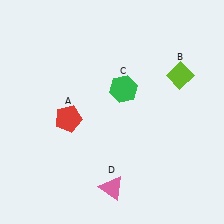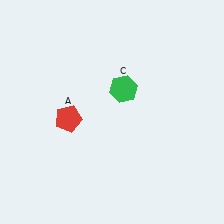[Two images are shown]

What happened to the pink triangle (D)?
The pink triangle (D) was removed in Image 2. It was in the bottom-left area of Image 1.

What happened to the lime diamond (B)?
The lime diamond (B) was removed in Image 2. It was in the top-right area of Image 1.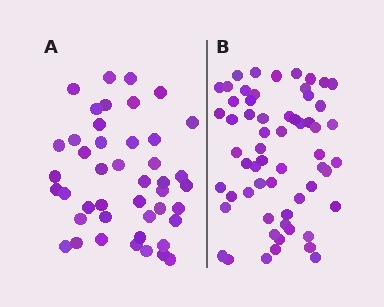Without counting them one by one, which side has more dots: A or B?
Region B (the right region) has more dots.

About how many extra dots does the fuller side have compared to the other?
Region B has approximately 15 more dots than region A.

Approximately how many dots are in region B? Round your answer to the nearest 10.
About 60 dots.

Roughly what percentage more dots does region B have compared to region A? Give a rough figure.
About 35% more.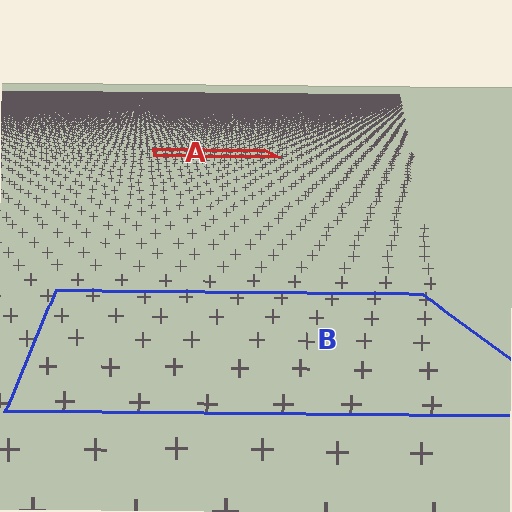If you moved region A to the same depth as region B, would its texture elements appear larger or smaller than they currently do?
They would appear larger. At a closer depth, the same texture elements are projected at a bigger on-screen size.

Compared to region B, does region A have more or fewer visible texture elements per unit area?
Region A has more texture elements per unit area — they are packed more densely because it is farther away.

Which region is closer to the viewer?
Region B is closer. The texture elements there are larger and more spread out.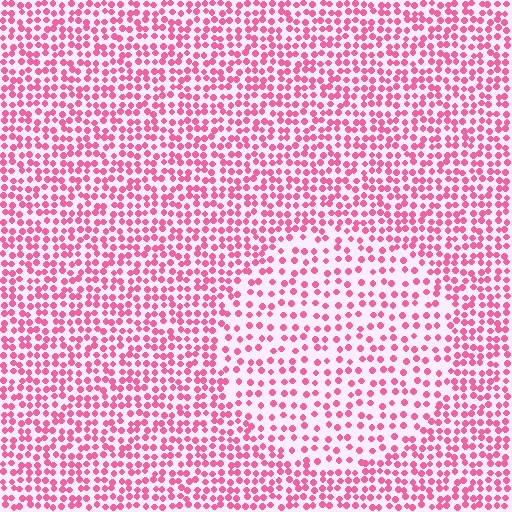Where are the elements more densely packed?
The elements are more densely packed outside the circle boundary.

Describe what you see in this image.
The image contains small pink elements arranged at two different densities. A circle-shaped region is visible where the elements are less densely packed than the surrounding area.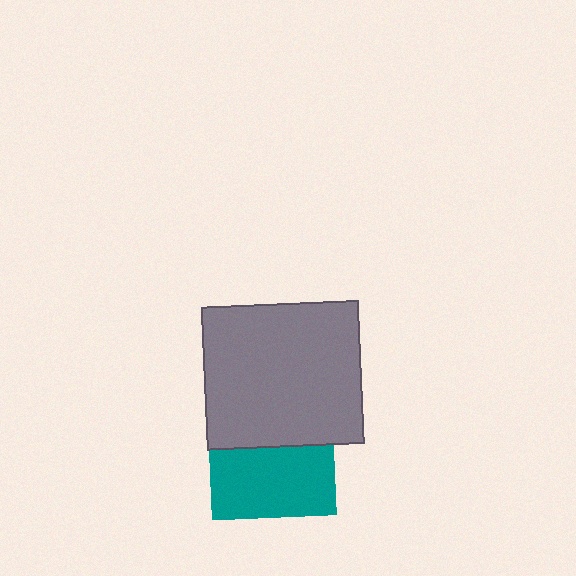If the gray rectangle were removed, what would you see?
You would see the complete teal square.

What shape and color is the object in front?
The object in front is a gray rectangle.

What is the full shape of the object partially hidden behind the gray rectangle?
The partially hidden object is a teal square.